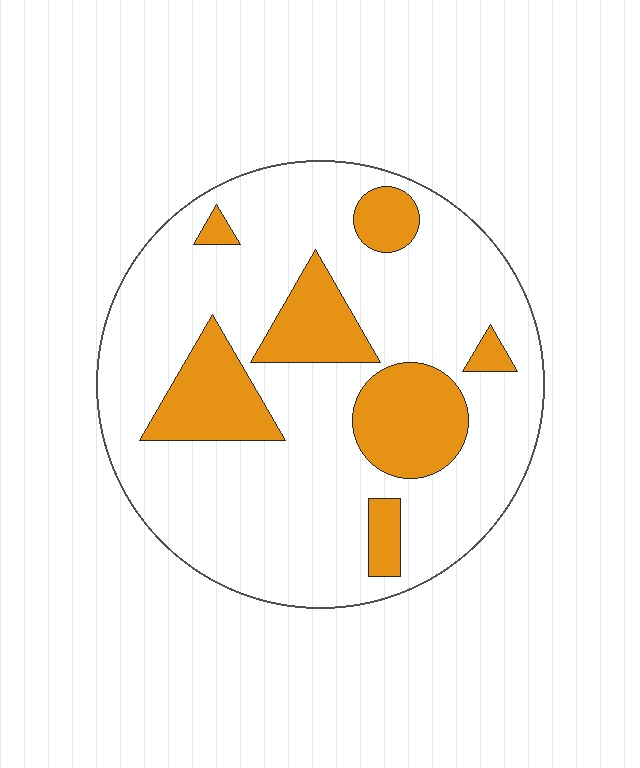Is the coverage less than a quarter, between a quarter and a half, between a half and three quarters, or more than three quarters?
Less than a quarter.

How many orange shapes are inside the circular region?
7.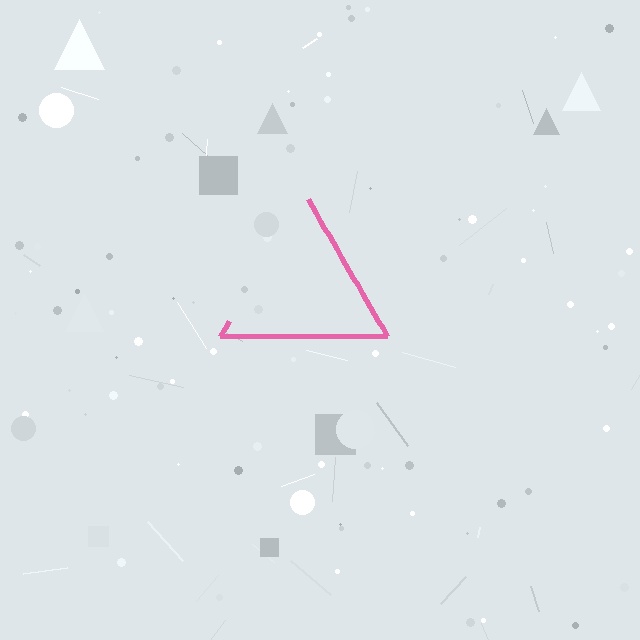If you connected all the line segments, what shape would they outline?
They would outline a triangle.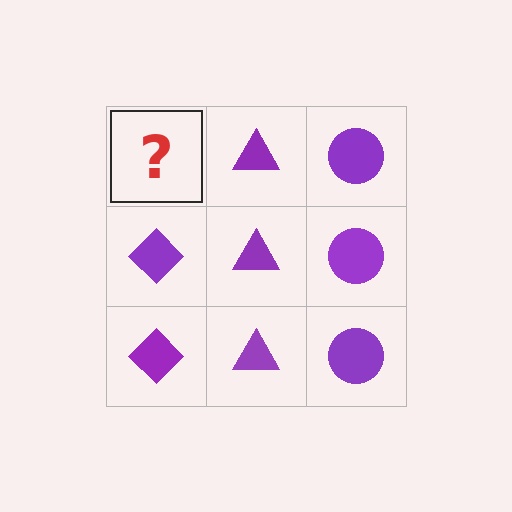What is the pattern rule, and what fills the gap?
The rule is that each column has a consistent shape. The gap should be filled with a purple diamond.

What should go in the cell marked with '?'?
The missing cell should contain a purple diamond.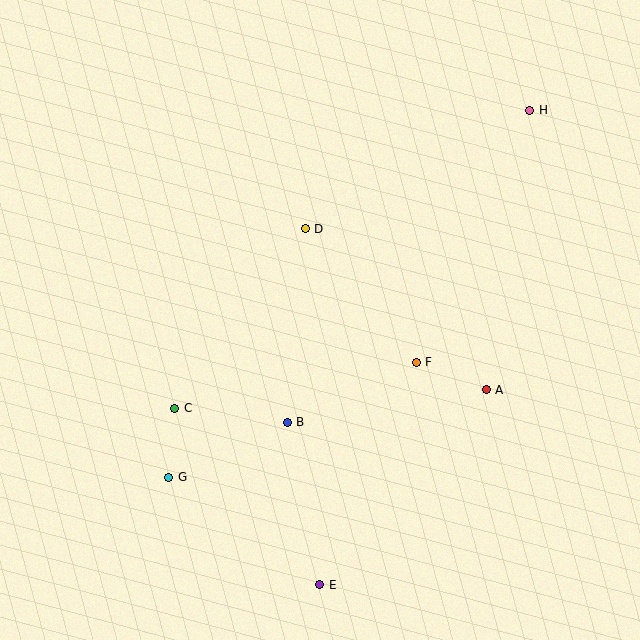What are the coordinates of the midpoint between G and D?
The midpoint between G and D is at (237, 353).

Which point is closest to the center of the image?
Point D at (305, 229) is closest to the center.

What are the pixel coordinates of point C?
Point C is at (175, 408).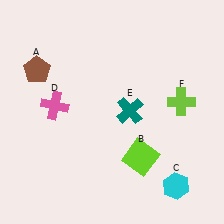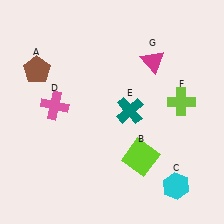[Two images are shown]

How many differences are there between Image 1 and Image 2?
There is 1 difference between the two images.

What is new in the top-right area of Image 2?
A magenta triangle (G) was added in the top-right area of Image 2.